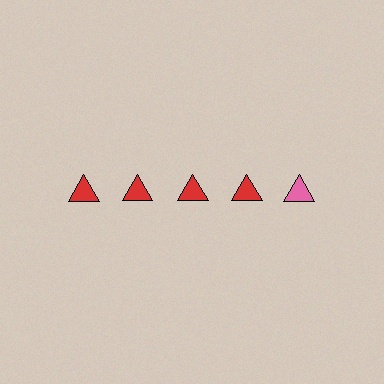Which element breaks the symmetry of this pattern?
The pink triangle in the top row, rightmost column breaks the symmetry. All other shapes are red triangles.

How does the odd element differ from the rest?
It has a different color: pink instead of red.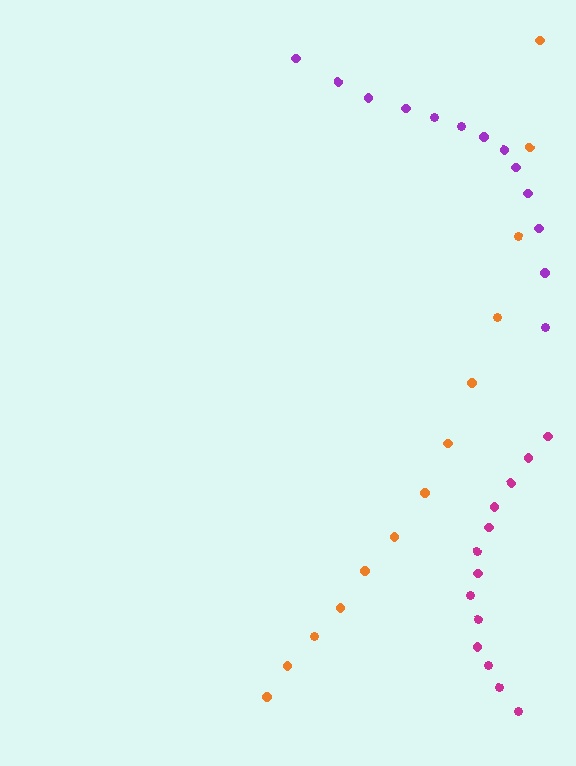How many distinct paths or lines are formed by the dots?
There are 3 distinct paths.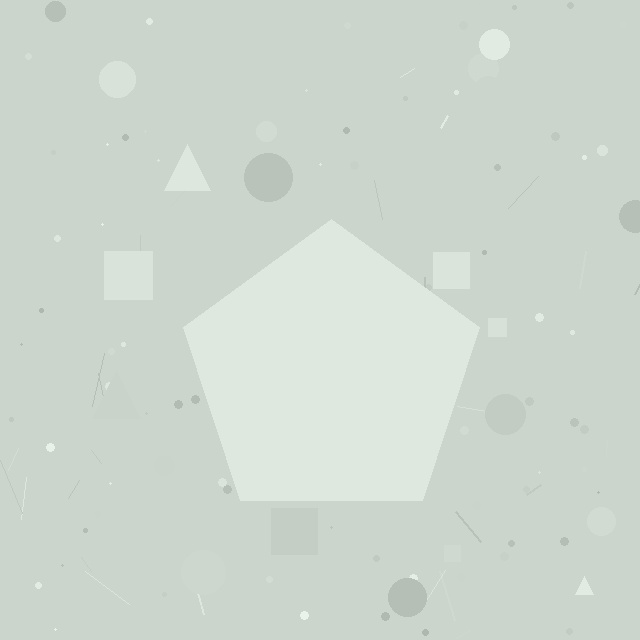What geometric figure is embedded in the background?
A pentagon is embedded in the background.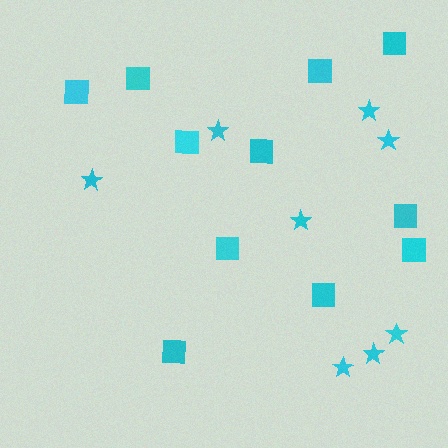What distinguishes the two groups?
There are 2 groups: one group of squares (11) and one group of stars (8).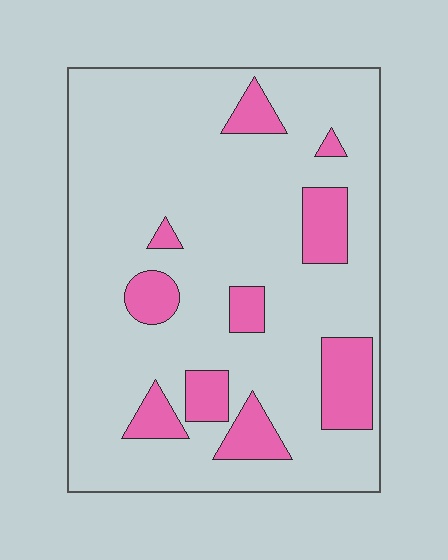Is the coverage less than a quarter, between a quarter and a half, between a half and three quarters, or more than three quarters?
Less than a quarter.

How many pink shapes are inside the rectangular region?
10.